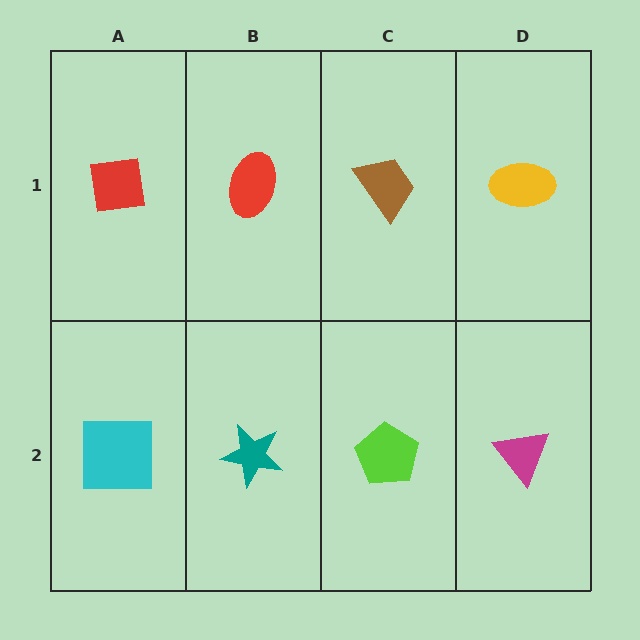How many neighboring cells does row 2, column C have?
3.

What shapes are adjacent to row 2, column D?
A yellow ellipse (row 1, column D), a lime pentagon (row 2, column C).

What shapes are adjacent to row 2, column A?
A red square (row 1, column A), a teal star (row 2, column B).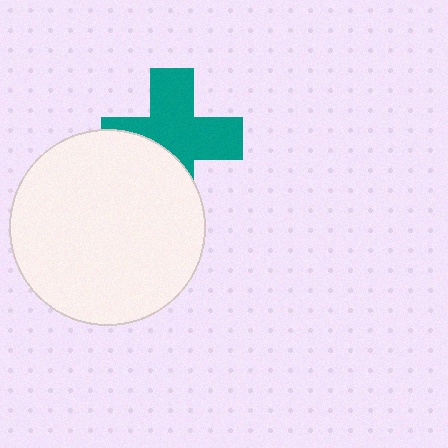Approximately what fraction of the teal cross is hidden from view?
Roughly 36% of the teal cross is hidden behind the white circle.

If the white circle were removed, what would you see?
You would see the complete teal cross.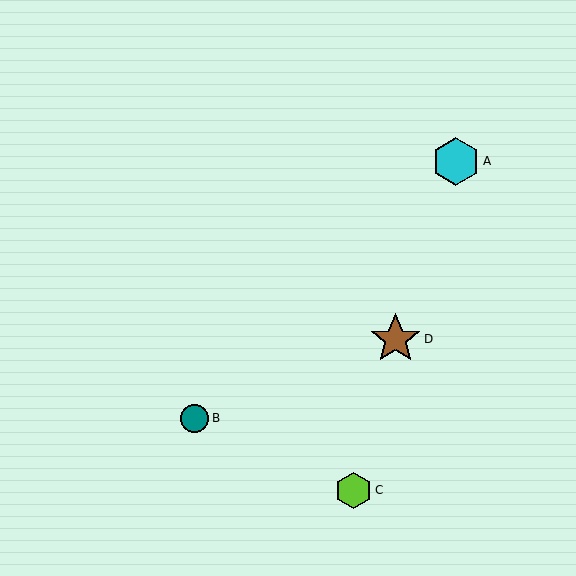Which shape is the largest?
The brown star (labeled D) is the largest.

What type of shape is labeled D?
Shape D is a brown star.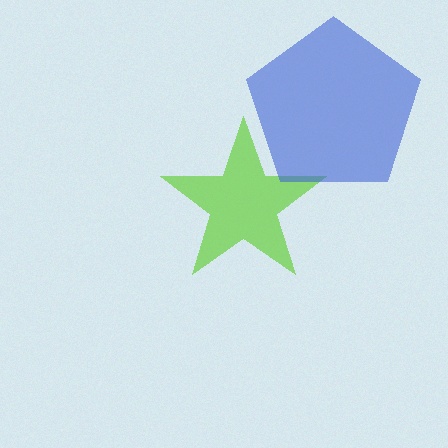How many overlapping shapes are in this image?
There are 2 overlapping shapes in the image.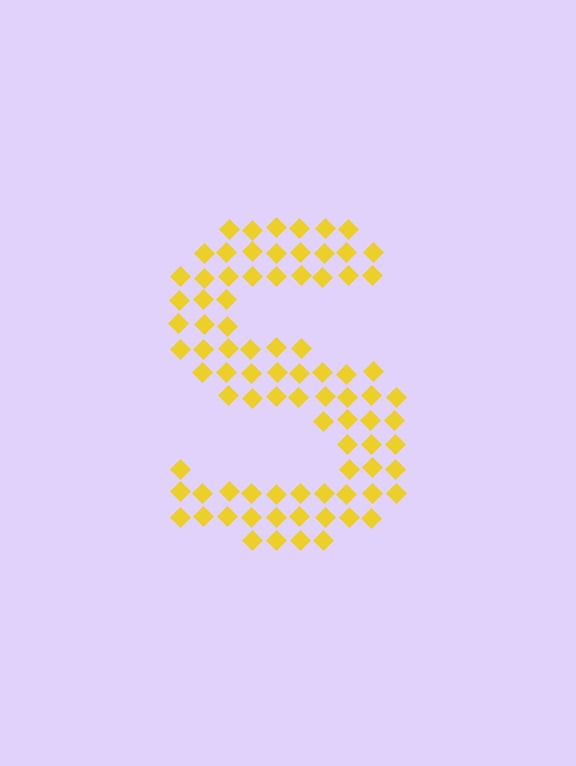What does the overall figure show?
The overall figure shows the letter S.